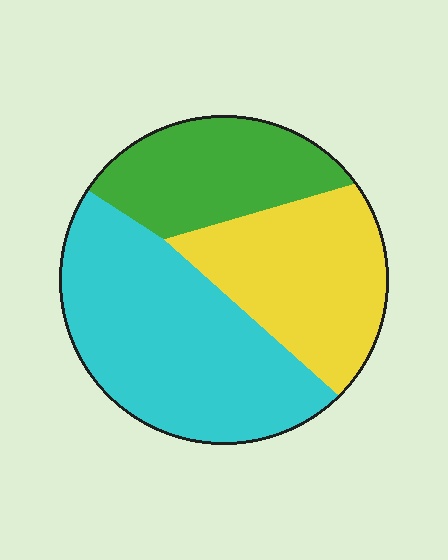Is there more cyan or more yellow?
Cyan.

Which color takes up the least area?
Green, at roughly 25%.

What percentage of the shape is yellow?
Yellow takes up between a quarter and a half of the shape.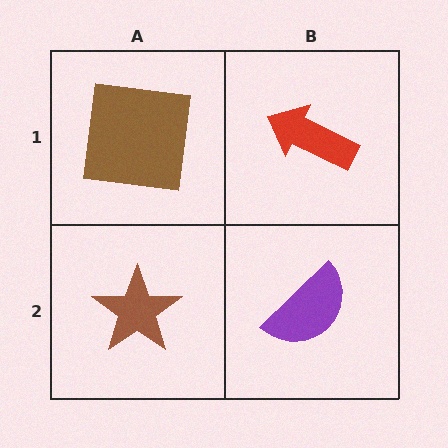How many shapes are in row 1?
2 shapes.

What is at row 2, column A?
A brown star.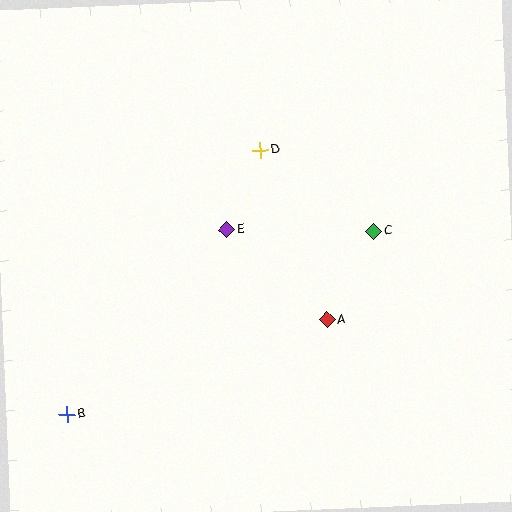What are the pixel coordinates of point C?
Point C is at (374, 231).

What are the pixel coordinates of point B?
Point B is at (67, 414).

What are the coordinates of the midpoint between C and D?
The midpoint between C and D is at (317, 191).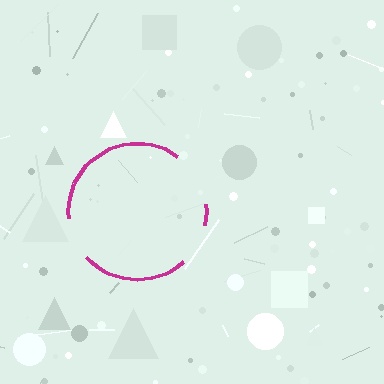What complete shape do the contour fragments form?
The contour fragments form a circle.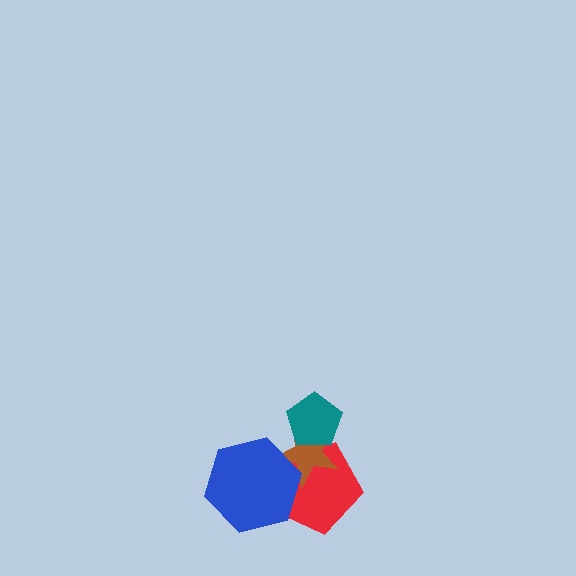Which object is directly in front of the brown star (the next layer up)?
The teal pentagon is directly in front of the brown star.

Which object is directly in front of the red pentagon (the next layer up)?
The brown star is directly in front of the red pentagon.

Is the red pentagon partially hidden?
Yes, it is partially covered by another shape.